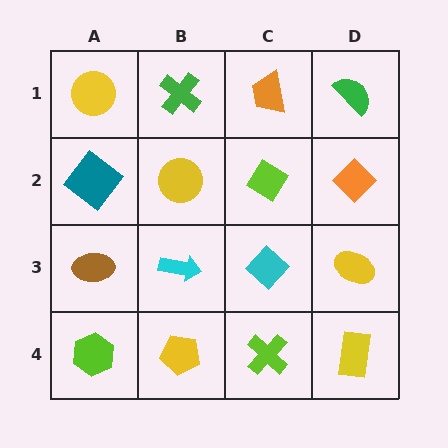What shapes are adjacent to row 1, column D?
An orange diamond (row 2, column D), an orange trapezoid (row 1, column C).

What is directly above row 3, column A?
A teal diamond.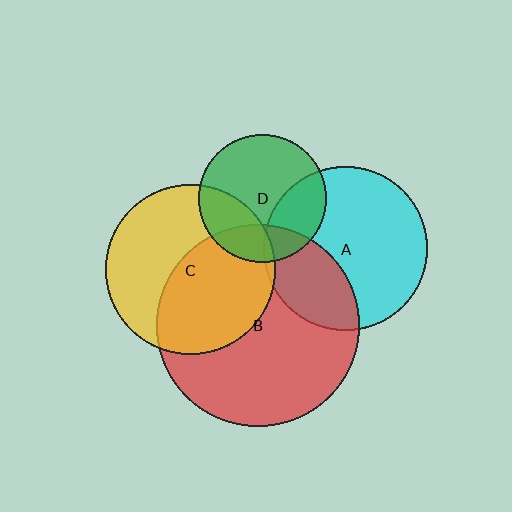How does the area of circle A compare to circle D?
Approximately 1.6 times.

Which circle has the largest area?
Circle B (red).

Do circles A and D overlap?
Yes.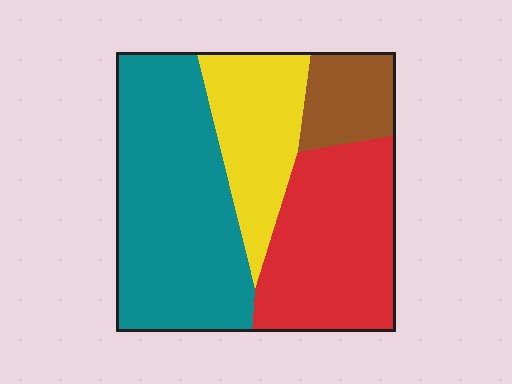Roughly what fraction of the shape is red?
Red covers roughly 30% of the shape.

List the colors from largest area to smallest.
From largest to smallest: teal, red, yellow, brown.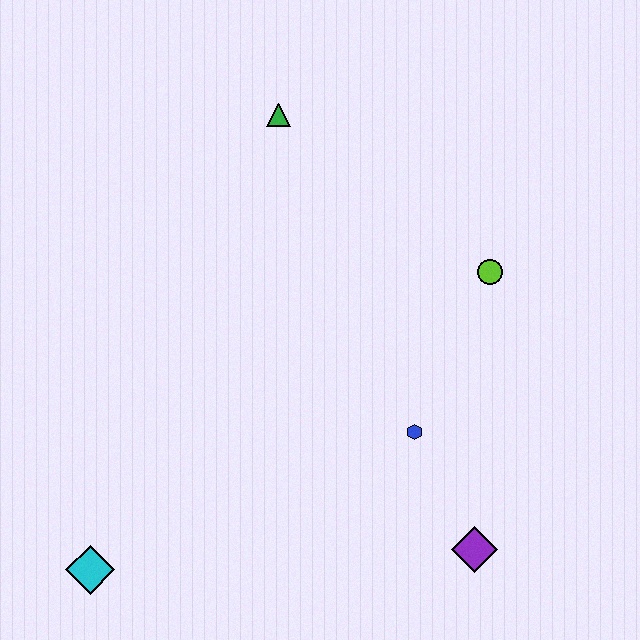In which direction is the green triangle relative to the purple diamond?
The green triangle is above the purple diamond.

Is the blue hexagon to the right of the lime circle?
No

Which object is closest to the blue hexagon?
The purple diamond is closest to the blue hexagon.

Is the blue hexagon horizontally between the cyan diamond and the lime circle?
Yes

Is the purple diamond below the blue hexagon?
Yes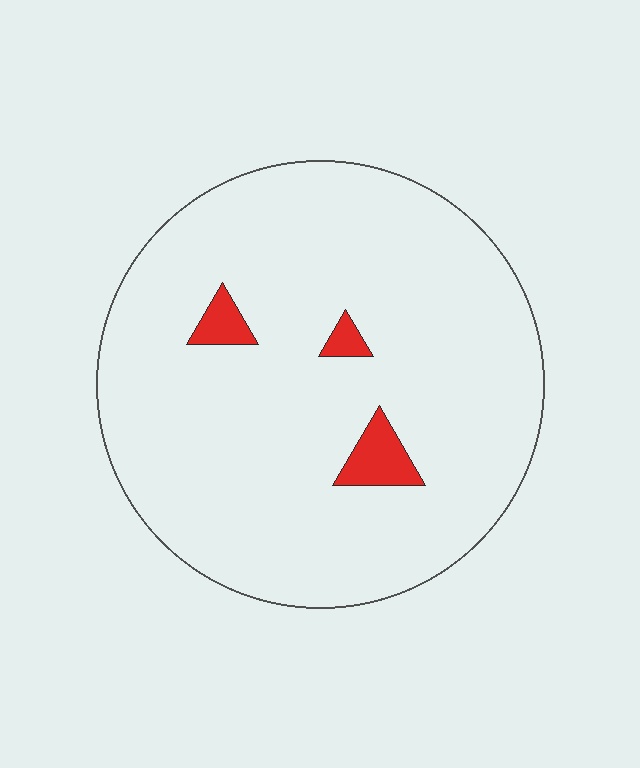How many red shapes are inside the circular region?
3.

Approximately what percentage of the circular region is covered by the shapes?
Approximately 5%.